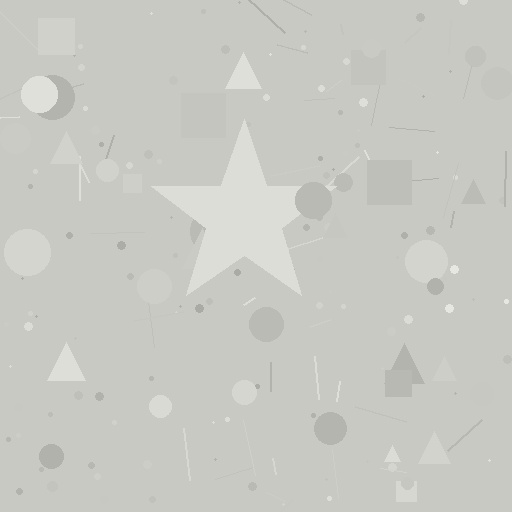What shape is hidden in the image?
A star is hidden in the image.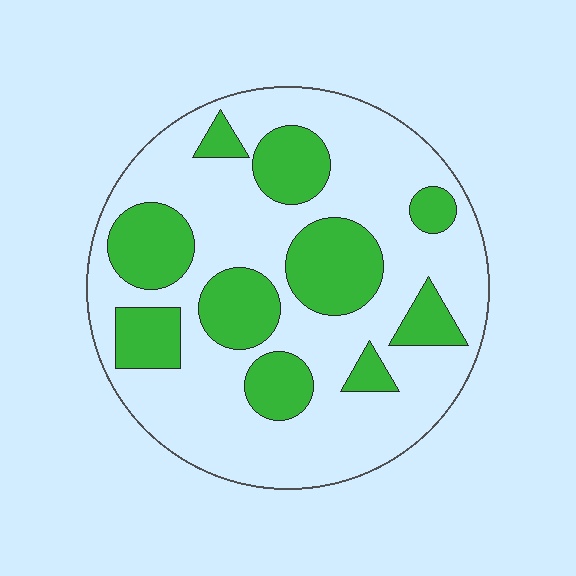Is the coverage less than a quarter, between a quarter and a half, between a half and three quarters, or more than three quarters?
Between a quarter and a half.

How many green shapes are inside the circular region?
10.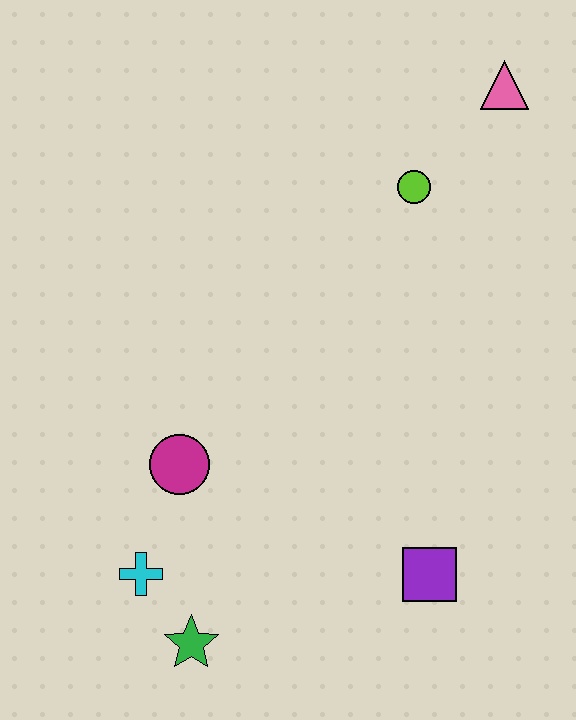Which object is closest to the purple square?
The green star is closest to the purple square.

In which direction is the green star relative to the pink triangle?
The green star is below the pink triangle.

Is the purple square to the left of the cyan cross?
No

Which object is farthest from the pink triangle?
The green star is farthest from the pink triangle.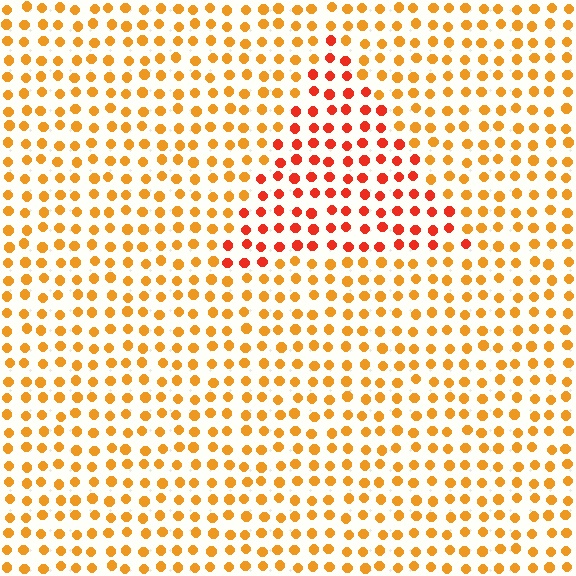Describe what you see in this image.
The image is filled with small orange elements in a uniform arrangement. A triangle-shaped region is visible where the elements are tinted to a slightly different hue, forming a subtle color boundary.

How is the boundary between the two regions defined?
The boundary is defined purely by a slight shift in hue (about 32 degrees). Spacing, size, and orientation are identical on both sides.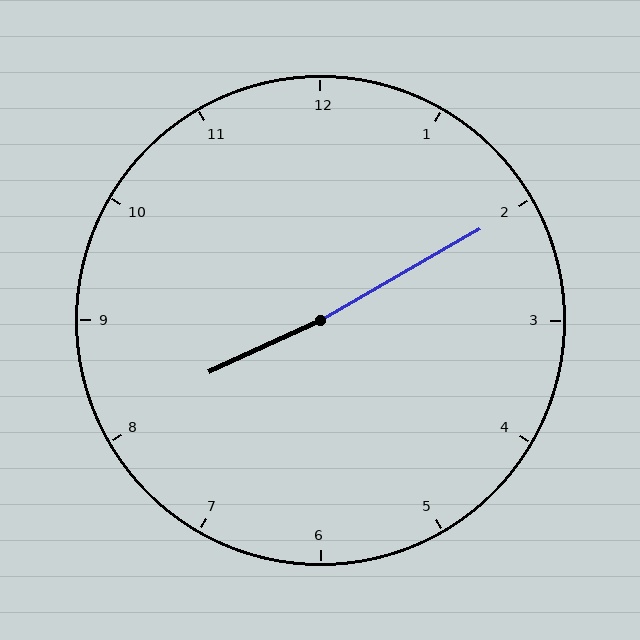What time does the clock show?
8:10.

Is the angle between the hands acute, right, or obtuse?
It is obtuse.